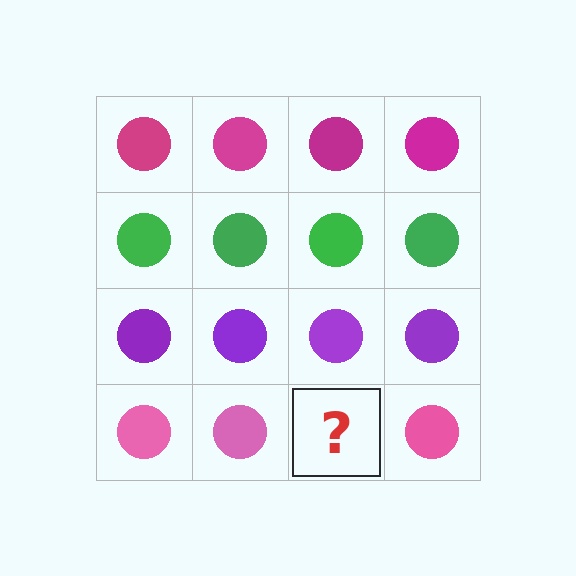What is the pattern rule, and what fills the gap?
The rule is that each row has a consistent color. The gap should be filled with a pink circle.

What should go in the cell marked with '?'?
The missing cell should contain a pink circle.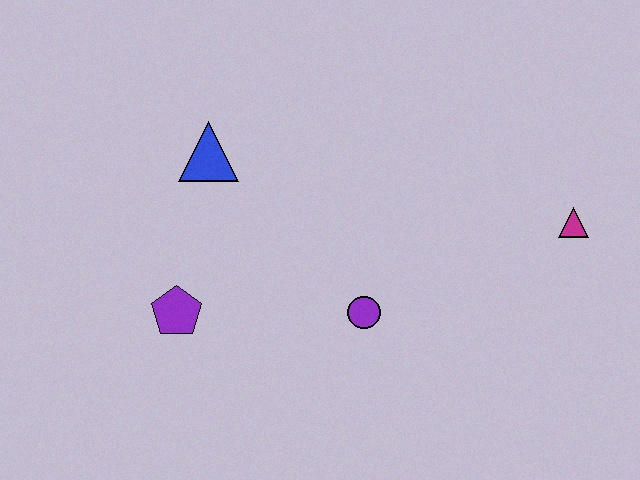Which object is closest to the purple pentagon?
The blue triangle is closest to the purple pentagon.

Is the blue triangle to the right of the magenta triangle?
No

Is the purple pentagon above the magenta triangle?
No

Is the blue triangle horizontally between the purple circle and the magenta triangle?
No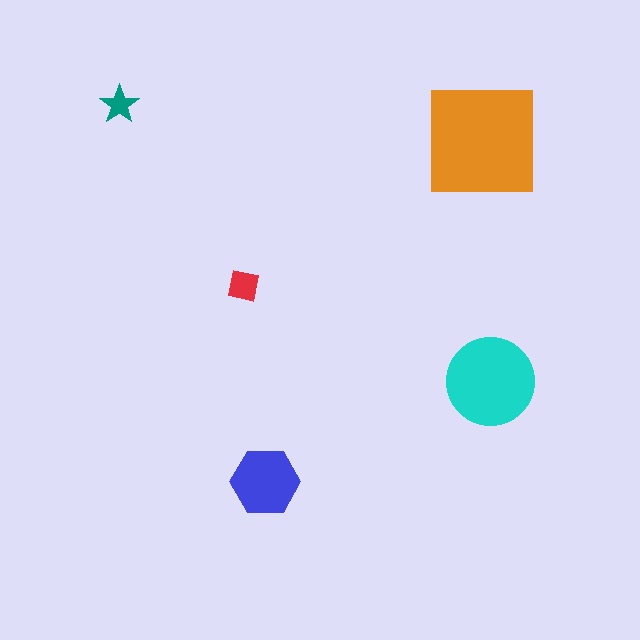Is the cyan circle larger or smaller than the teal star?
Larger.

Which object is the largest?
The orange square.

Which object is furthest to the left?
The teal star is leftmost.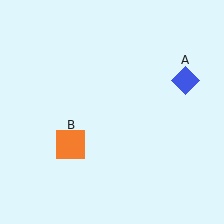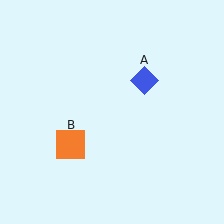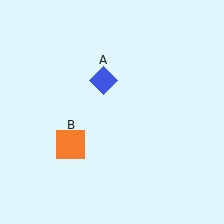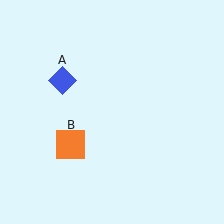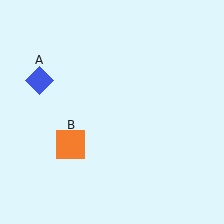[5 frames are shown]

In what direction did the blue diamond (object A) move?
The blue diamond (object A) moved left.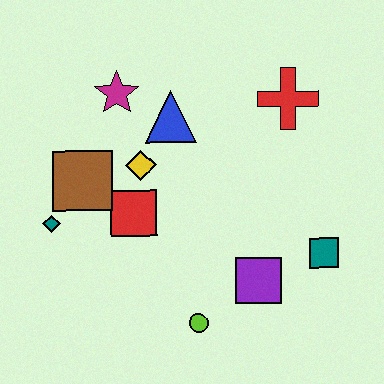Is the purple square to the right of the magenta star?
Yes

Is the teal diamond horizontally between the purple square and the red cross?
No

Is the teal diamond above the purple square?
Yes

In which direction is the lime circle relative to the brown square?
The lime circle is below the brown square.